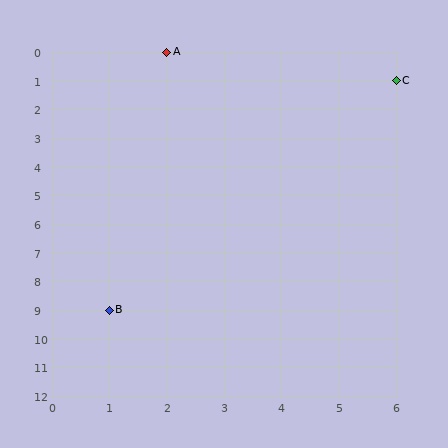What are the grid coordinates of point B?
Point B is at grid coordinates (1, 9).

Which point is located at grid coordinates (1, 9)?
Point B is at (1, 9).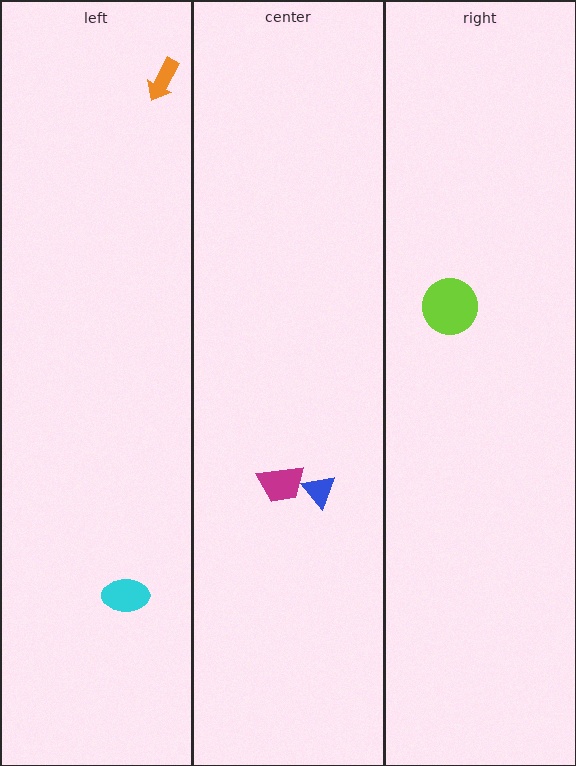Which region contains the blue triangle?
The center region.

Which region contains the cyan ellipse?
The left region.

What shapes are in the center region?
The blue triangle, the magenta trapezoid.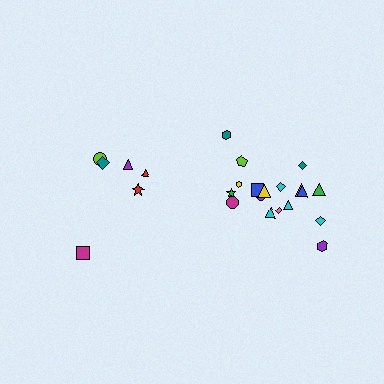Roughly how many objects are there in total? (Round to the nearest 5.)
Roughly 25 objects in total.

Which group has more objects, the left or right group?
The right group.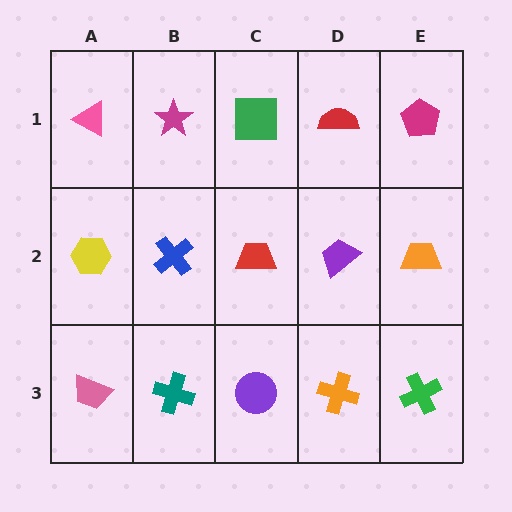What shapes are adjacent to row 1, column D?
A purple trapezoid (row 2, column D), a green square (row 1, column C), a magenta pentagon (row 1, column E).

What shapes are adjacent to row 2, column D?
A red semicircle (row 1, column D), an orange cross (row 3, column D), a red trapezoid (row 2, column C), an orange trapezoid (row 2, column E).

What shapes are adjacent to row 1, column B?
A blue cross (row 2, column B), a pink triangle (row 1, column A), a green square (row 1, column C).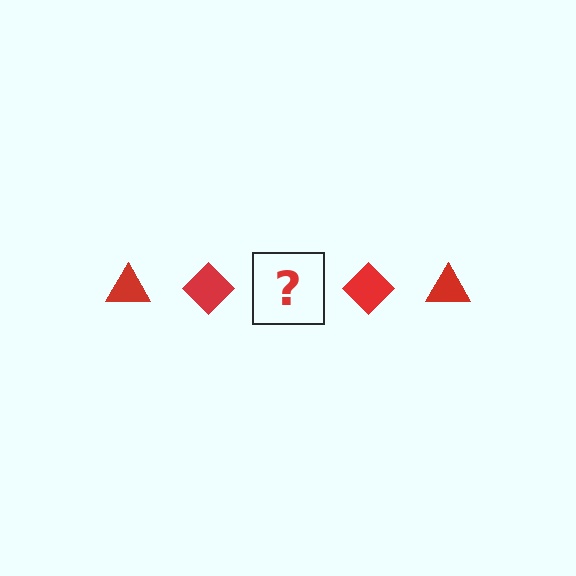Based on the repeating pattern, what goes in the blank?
The blank should be a red triangle.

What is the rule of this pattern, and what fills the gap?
The rule is that the pattern cycles through triangle, diamond shapes in red. The gap should be filled with a red triangle.